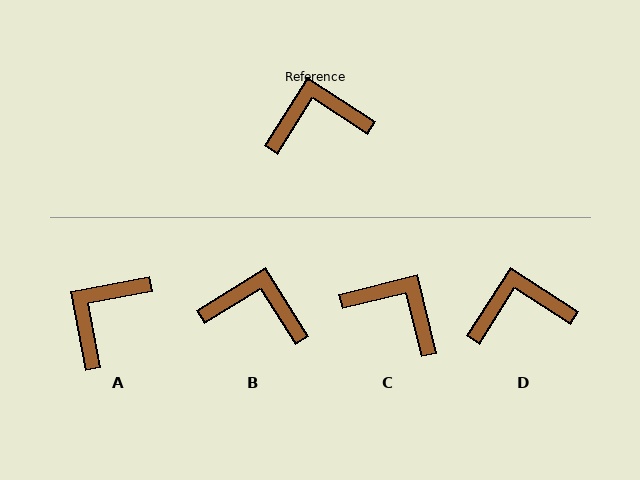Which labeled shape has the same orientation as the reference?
D.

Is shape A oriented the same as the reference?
No, it is off by about 43 degrees.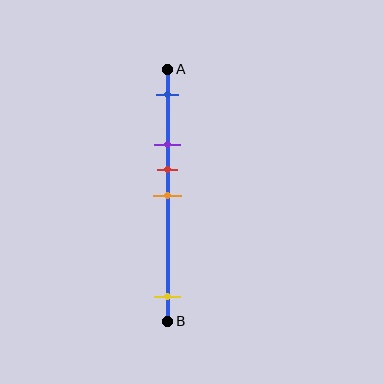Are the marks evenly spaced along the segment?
No, the marks are not evenly spaced.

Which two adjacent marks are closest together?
The red and orange marks are the closest adjacent pair.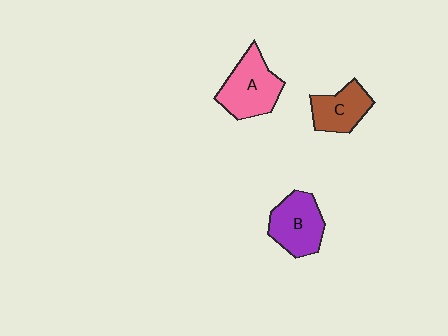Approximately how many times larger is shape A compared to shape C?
Approximately 1.4 times.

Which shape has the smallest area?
Shape C (brown).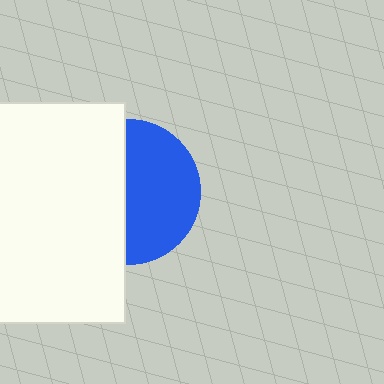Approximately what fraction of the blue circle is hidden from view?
Roughly 48% of the blue circle is hidden behind the white rectangle.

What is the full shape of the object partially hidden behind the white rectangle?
The partially hidden object is a blue circle.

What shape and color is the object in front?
The object in front is a white rectangle.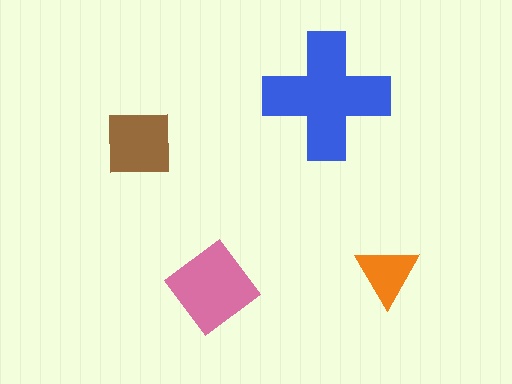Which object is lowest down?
The pink diamond is bottommost.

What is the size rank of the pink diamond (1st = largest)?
2nd.